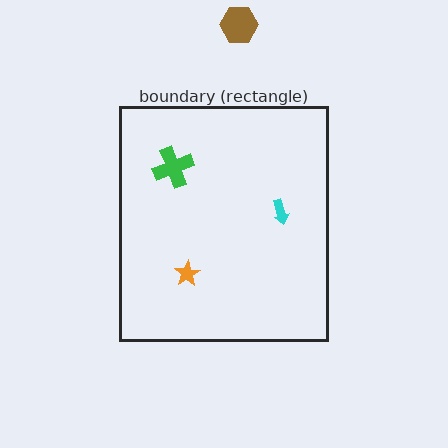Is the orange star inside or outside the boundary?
Inside.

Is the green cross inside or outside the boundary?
Inside.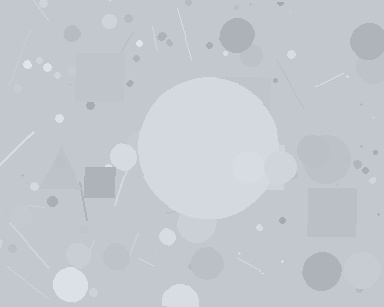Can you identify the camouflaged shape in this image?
The camouflaged shape is a circle.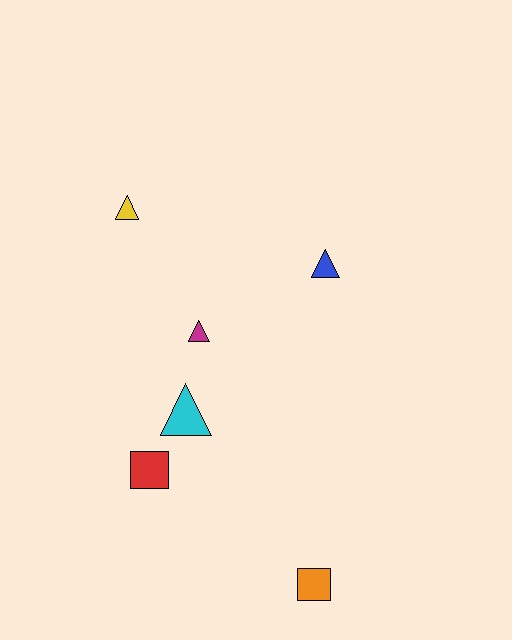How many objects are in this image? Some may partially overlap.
There are 6 objects.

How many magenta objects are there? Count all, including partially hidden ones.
There is 1 magenta object.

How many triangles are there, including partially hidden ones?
There are 4 triangles.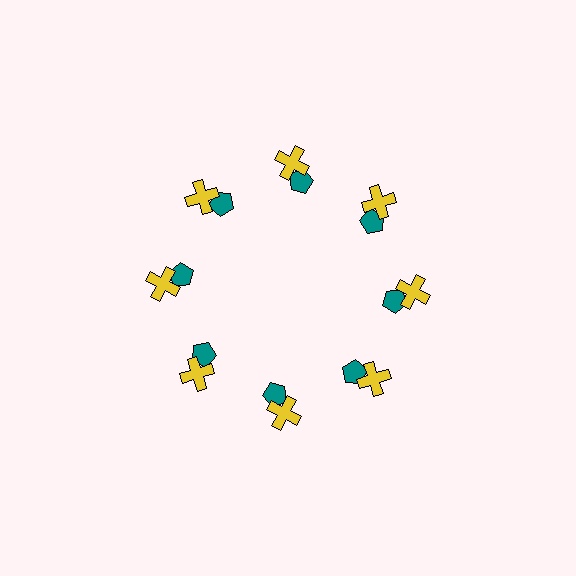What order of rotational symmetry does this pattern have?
This pattern has 8-fold rotational symmetry.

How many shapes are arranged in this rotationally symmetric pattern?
There are 16 shapes, arranged in 8 groups of 2.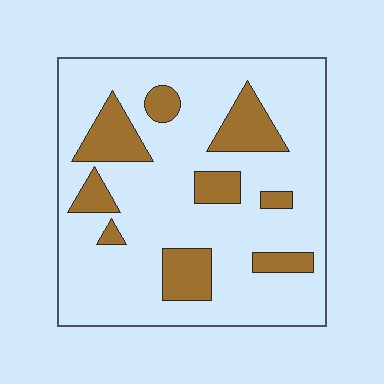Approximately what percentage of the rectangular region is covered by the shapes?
Approximately 20%.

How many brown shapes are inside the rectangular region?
9.